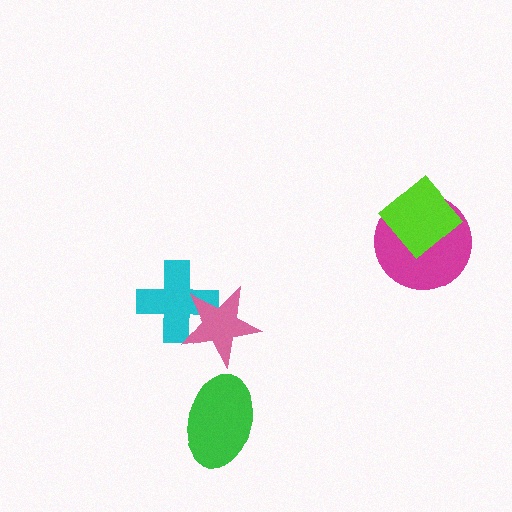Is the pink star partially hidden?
No, no other shape covers it.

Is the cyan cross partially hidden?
Yes, it is partially covered by another shape.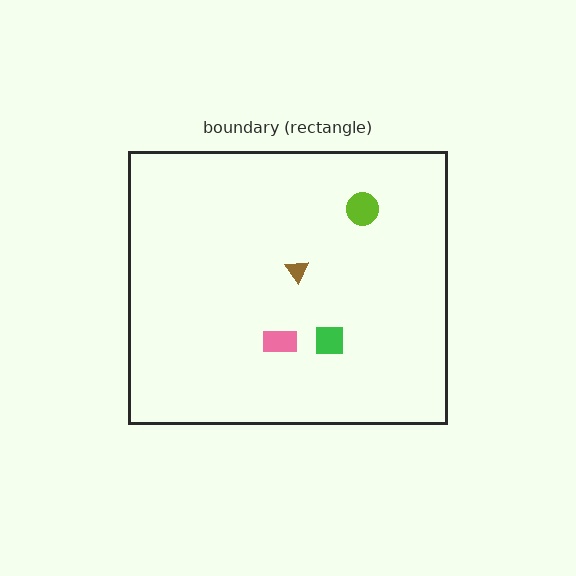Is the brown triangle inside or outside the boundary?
Inside.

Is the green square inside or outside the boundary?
Inside.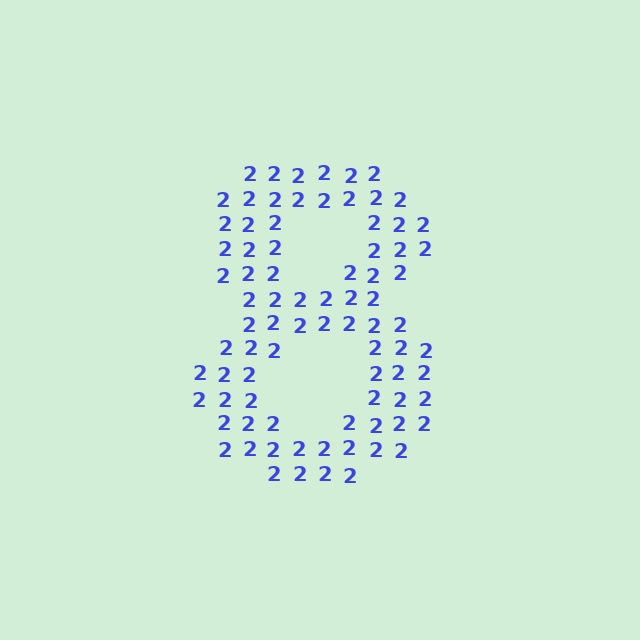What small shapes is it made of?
It is made of small digit 2's.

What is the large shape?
The large shape is the digit 8.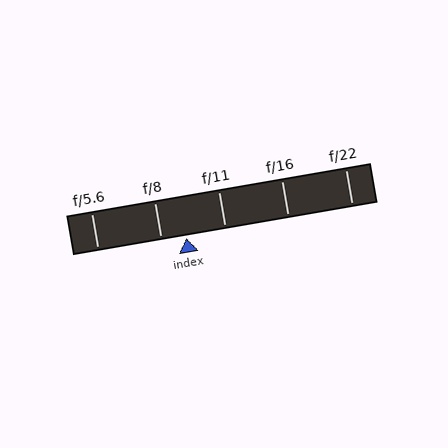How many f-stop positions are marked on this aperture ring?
There are 5 f-stop positions marked.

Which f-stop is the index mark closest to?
The index mark is closest to f/8.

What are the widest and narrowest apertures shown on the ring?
The widest aperture shown is f/5.6 and the narrowest is f/22.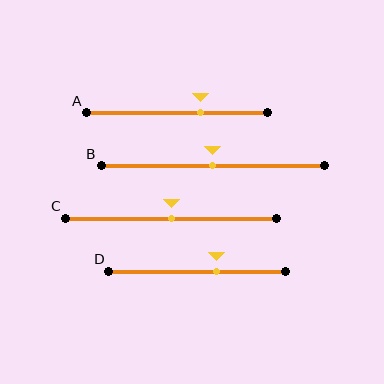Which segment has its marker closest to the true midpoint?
Segment B has its marker closest to the true midpoint.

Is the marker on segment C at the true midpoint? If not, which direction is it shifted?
Yes, the marker on segment C is at the true midpoint.